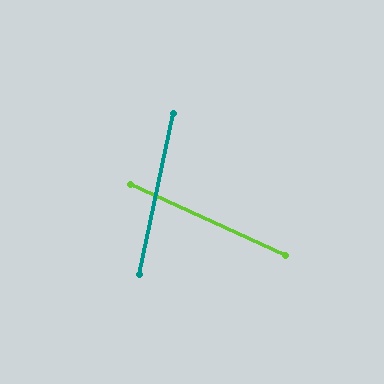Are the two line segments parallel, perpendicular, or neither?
Neither parallel nor perpendicular — they differ by about 78°.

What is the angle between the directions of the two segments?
Approximately 78 degrees.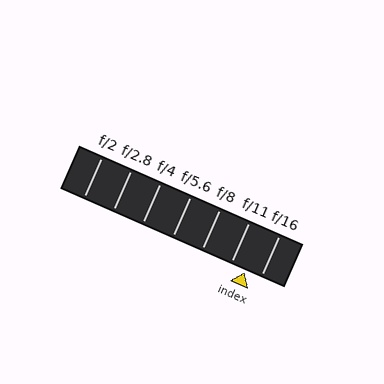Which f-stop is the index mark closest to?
The index mark is closest to f/11.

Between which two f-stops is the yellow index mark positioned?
The index mark is between f/11 and f/16.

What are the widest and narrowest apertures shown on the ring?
The widest aperture shown is f/2 and the narrowest is f/16.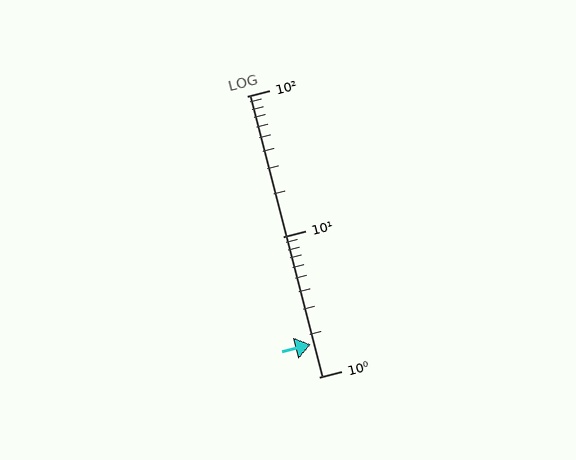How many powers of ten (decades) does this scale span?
The scale spans 2 decades, from 1 to 100.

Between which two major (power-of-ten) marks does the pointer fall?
The pointer is between 1 and 10.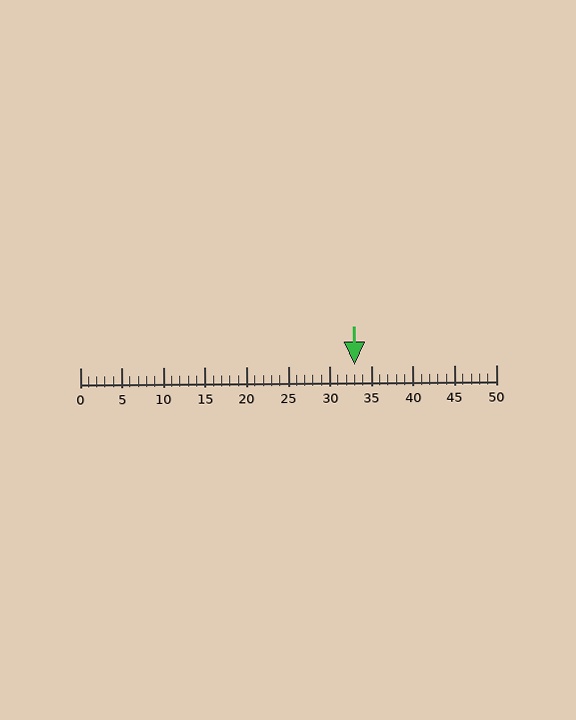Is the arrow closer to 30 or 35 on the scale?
The arrow is closer to 35.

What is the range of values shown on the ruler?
The ruler shows values from 0 to 50.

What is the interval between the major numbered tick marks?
The major tick marks are spaced 5 units apart.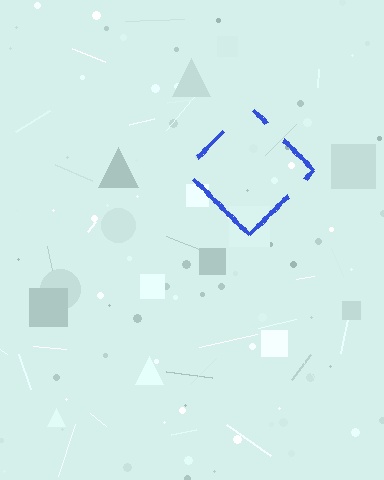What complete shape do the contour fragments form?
The contour fragments form a diamond.